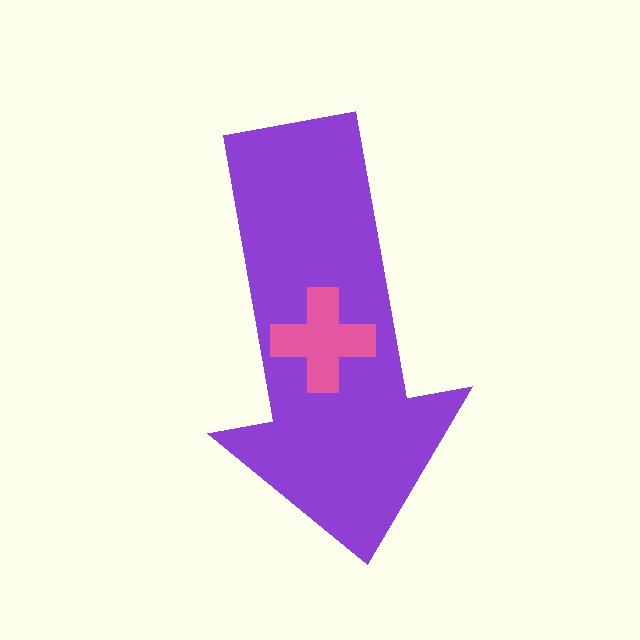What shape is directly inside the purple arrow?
The pink cross.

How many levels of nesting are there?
2.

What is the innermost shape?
The pink cross.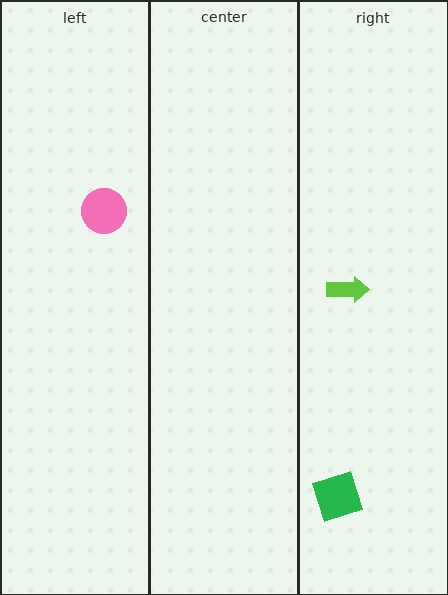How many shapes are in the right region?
2.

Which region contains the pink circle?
The left region.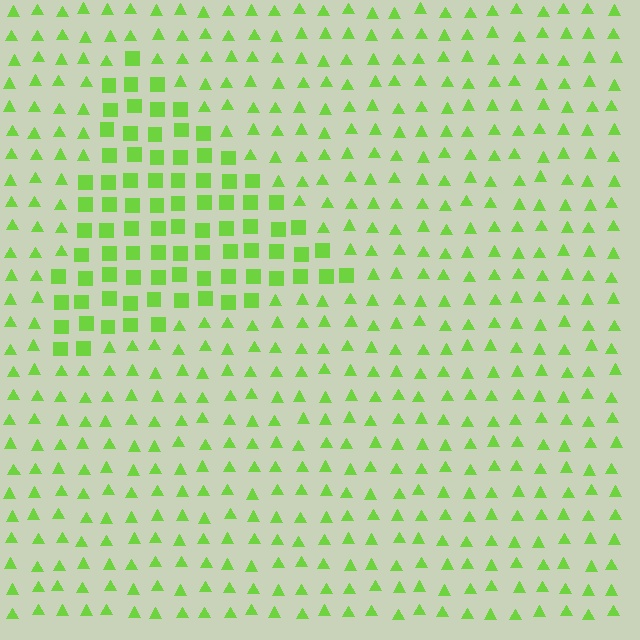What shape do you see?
I see a triangle.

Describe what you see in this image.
The image is filled with small lime elements arranged in a uniform grid. A triangle-shaped region contains squares, while the surrounding area contains triangles. The boundary is defined purely by the change in element shape.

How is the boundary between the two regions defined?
The boundary is defined by a change in element shape: squares inside vs. triangles outside. All elements share the same color and spacing.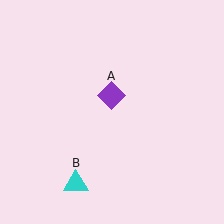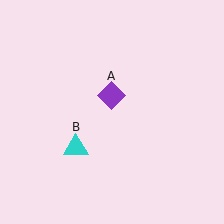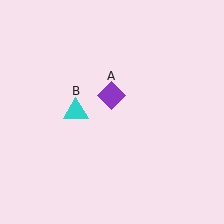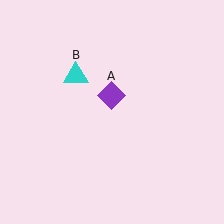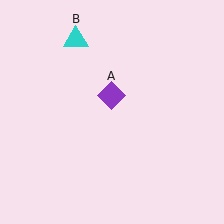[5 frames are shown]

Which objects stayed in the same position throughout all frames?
Purple diamond (object A) remained stationary.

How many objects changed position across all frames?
1 object changed position: cyan triangle (object B).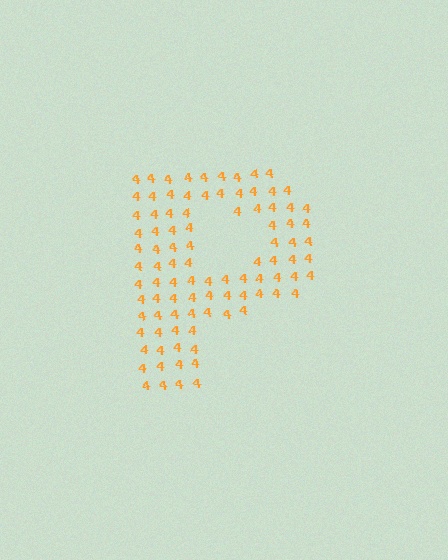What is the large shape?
The large shape is the letter P.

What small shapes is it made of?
It is made of small digit 4's.